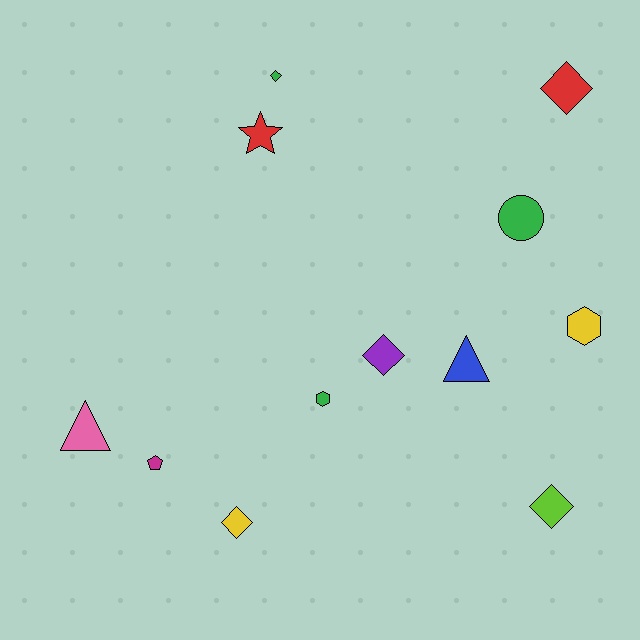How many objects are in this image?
There are 12 objects.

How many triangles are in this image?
There are 2 triangles.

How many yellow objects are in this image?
There are 2 yellow objects.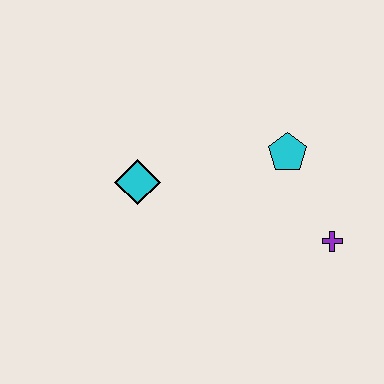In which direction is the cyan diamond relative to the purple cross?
The cyan diamond is to the left of the purple cross.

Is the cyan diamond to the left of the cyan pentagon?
Yes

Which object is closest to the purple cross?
The cyan pentagon is closest to the purple cross.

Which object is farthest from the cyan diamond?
The purple cross is farthest from the cyan diamond.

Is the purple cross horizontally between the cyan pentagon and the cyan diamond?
No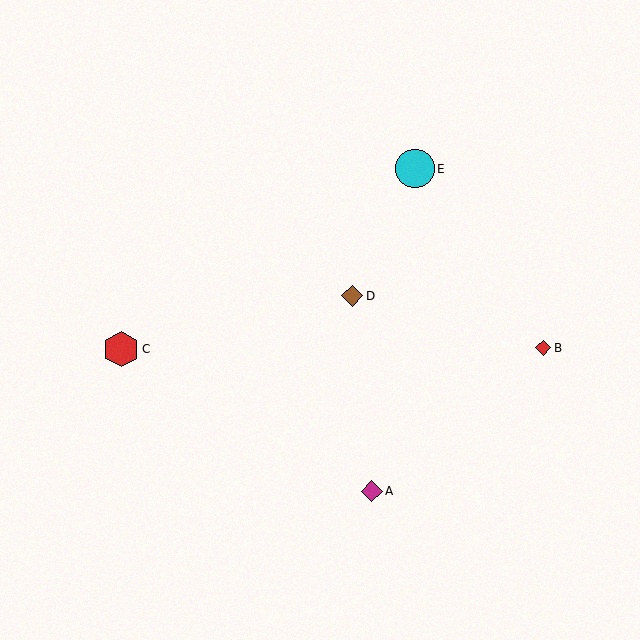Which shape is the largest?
The cyan circle (labeled E) is the largest.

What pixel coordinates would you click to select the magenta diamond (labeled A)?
Click at (372, 491) to select the magenta diamond A.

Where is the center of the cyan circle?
The center of the cyan circle is at (415, 169).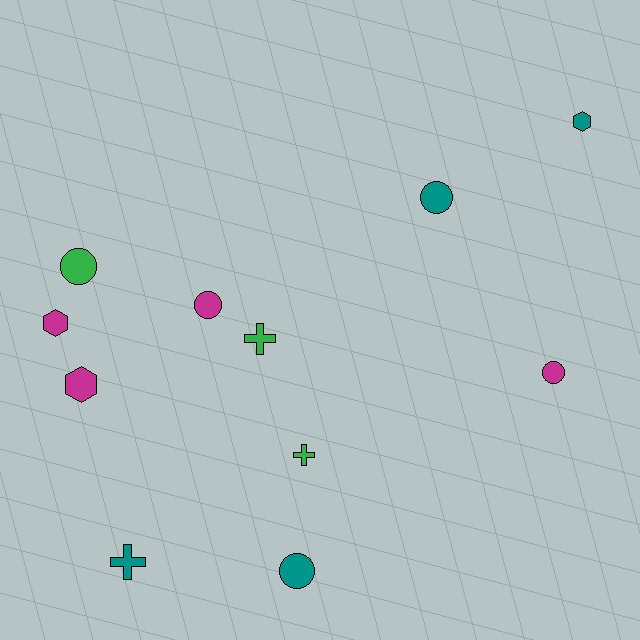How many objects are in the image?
There are 11 objects.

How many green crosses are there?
There are 2 green crosses.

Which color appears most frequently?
Magenta, with 4 objects.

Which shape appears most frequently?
Circle, with 5 objects.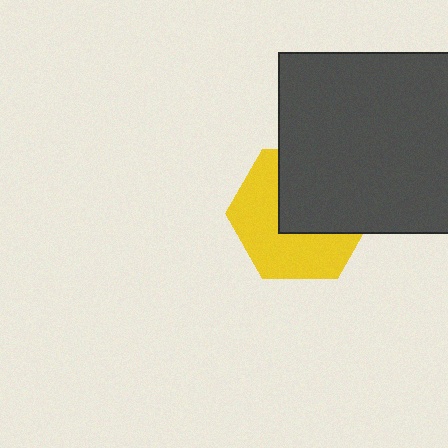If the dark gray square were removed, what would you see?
You would see the complete yellow hexagon.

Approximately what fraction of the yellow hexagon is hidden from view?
Roughly 47% of the yellow hexagon is hidden behind the dark gray square.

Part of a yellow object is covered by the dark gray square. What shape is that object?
It is a hexagon.